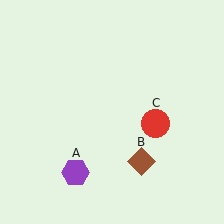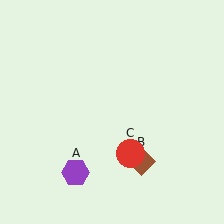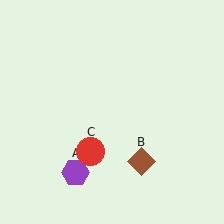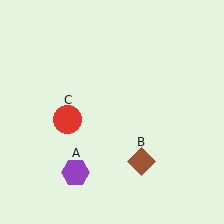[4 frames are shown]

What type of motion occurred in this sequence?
The red circle (object C) rotated clockwise around the center of the scene.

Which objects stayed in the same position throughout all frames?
Purple hexagon (object A) and brown diamond (object B) remained stationary.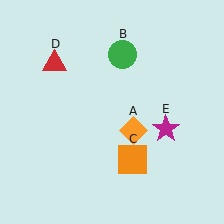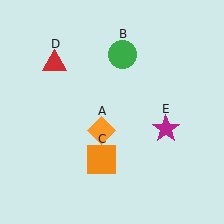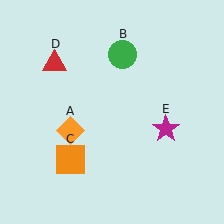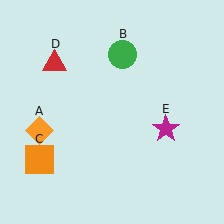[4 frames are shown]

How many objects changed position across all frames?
2 objects changed position: orange diamond (object A), orange square (object C).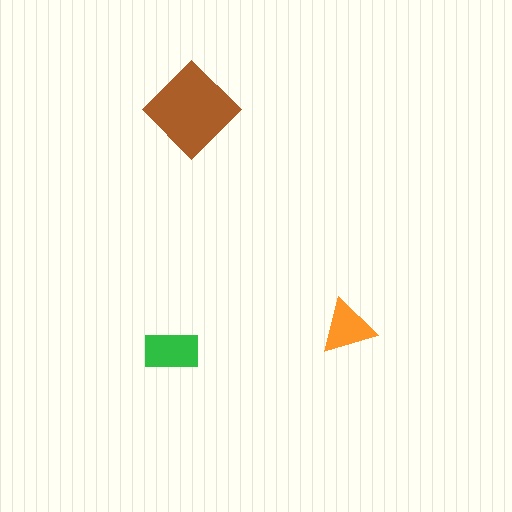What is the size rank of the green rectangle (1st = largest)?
2nd.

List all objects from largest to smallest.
The brown diamond, the green rectangle, the orange triangle.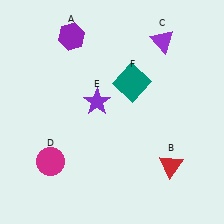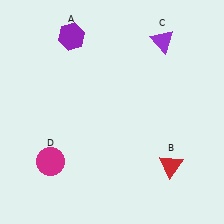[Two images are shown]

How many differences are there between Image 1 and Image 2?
There are 2 differences between the two images.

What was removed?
The teal square (F), the purple star (E) were removed in Image 2.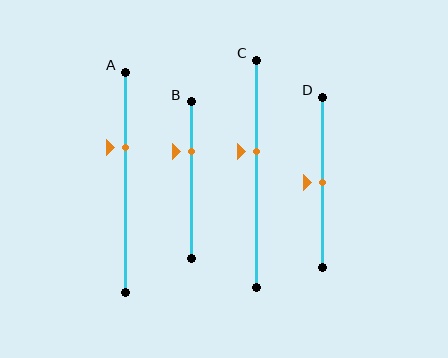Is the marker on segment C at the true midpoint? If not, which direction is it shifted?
No, the marker on segment C is shifted upward by about 10% of the segment length.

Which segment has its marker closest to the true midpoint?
Segment D has its marker closest to the true midpoint.